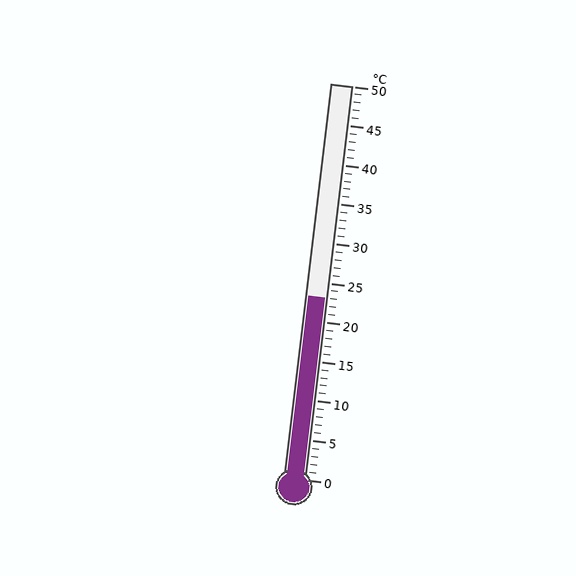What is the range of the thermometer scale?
The thermometer scale ranges from 0°C to 50°C.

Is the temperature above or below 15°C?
The temperature is above 15°C.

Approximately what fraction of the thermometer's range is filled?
The thermometer is filled to approximately 45% of its range.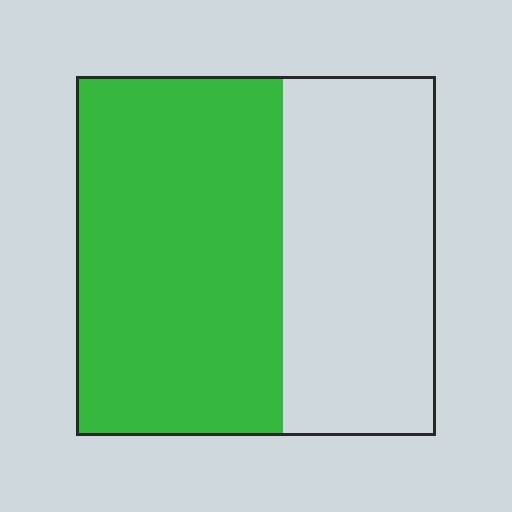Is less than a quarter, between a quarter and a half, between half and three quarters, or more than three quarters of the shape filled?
Between half and three quarters.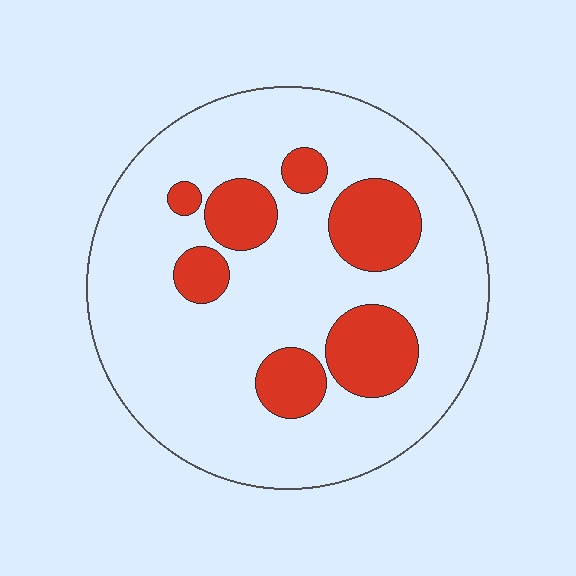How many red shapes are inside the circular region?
7.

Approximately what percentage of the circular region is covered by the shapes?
Approximately 20%.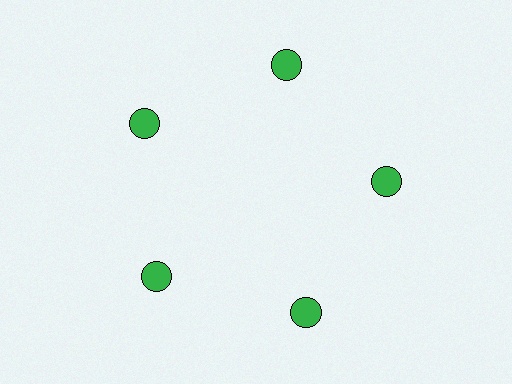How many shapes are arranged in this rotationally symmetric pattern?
There are 5 shapes, arranged in 5 groups of 1.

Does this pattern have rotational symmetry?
Yes, this pattern has 5-fold rotational symmetry. It looks the same after rotating 72 degrees around the center.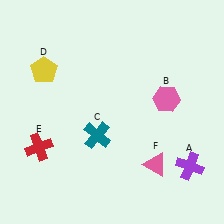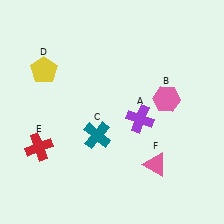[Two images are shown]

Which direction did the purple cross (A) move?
The purple cross (A) moved left.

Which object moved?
The purple cross (A) moved left.